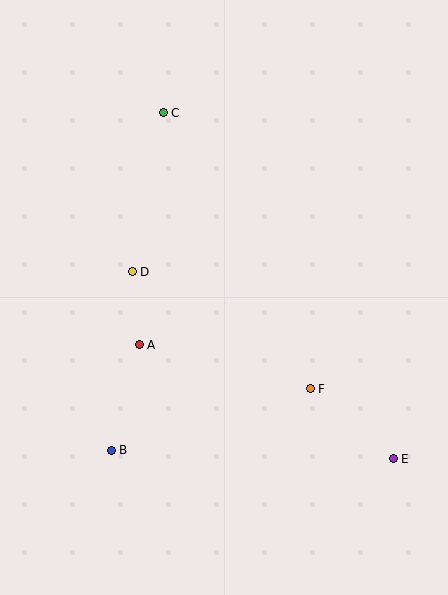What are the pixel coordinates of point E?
Point E is at (393, 459).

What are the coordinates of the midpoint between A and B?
The midpoint between A and B is at (125, 397).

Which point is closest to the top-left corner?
Point C is closest to the top-left corner.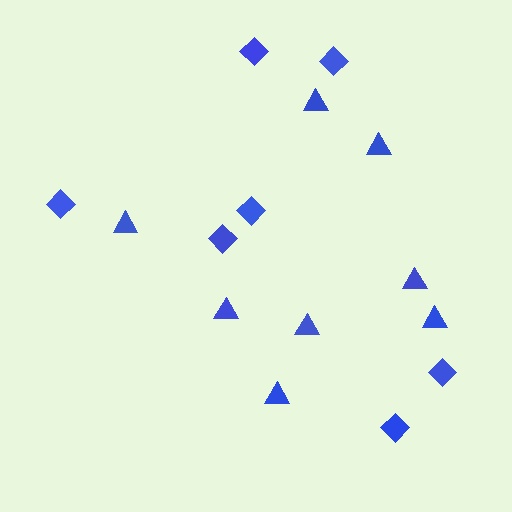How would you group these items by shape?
There are 2 groups: one group of diamonds (7) and one group of triangles (8).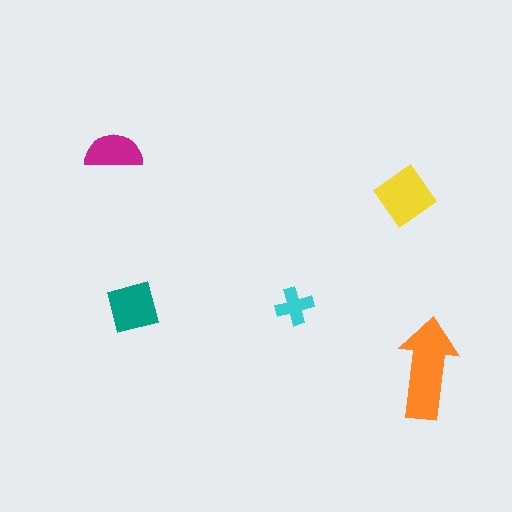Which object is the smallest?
The cyan cross.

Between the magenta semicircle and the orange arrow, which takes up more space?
The orange arrow.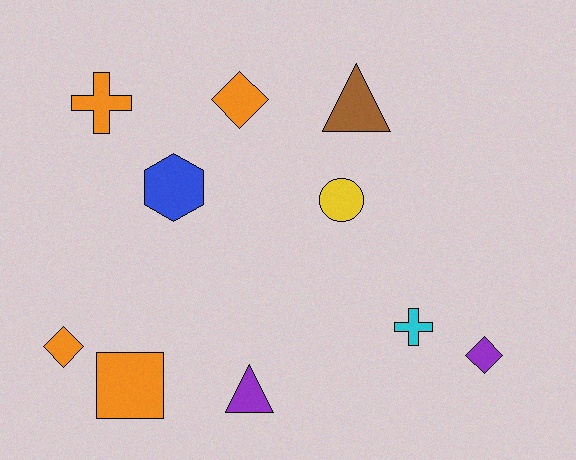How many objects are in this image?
There are 10 objects.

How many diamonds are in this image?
There are 3 diamonds.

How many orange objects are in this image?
There are 4 orange objects.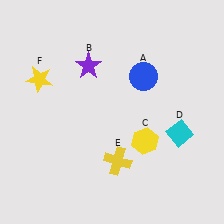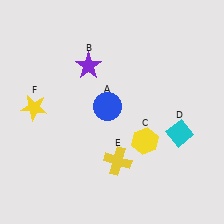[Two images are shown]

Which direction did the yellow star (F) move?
The yellow star (F) moved down.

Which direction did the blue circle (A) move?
The blue circle (A) moved left.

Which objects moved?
The objects that moved are: the blue circle (A), the yellow star (F).